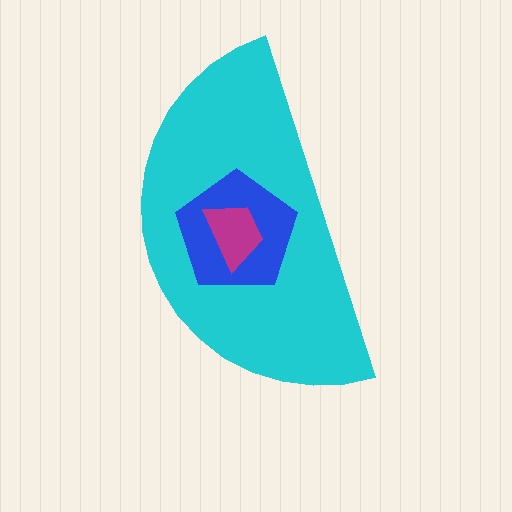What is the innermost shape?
The magenta trapezoid.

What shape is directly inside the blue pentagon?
The magenta trapezoid.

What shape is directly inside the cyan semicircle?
The blue pentagon.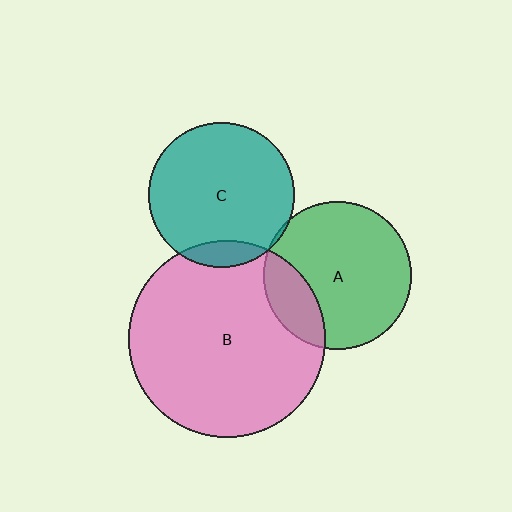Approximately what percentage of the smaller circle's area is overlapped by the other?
Approximately 5%.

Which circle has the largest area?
Circle B (pink).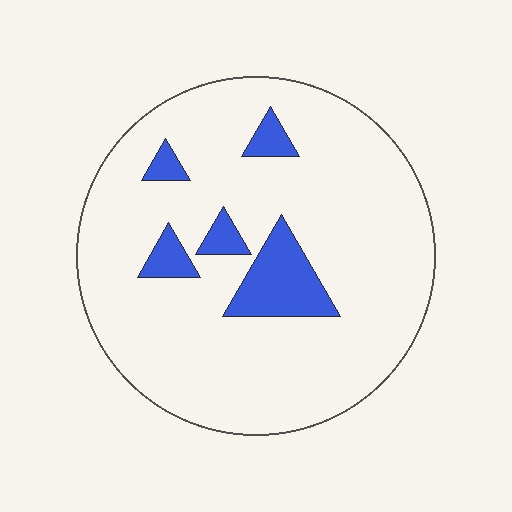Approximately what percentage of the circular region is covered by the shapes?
Approximately 10%.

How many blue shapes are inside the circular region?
5.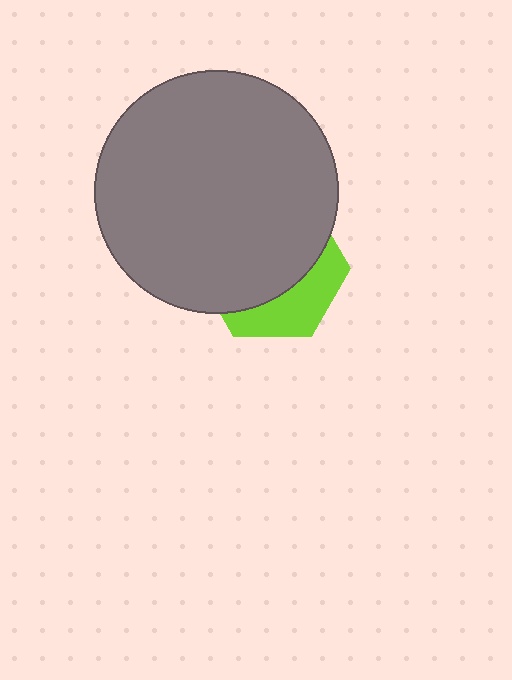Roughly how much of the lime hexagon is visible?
A small part of it is visible (roughly 33%).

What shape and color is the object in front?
The object in front is a gray circle.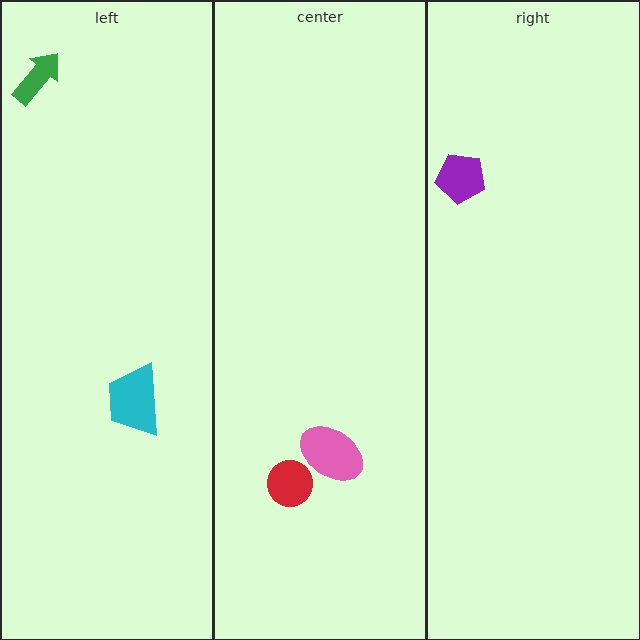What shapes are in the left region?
The cyan trapezoid, the green arrow.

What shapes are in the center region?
The red circle, the pink ellipse.